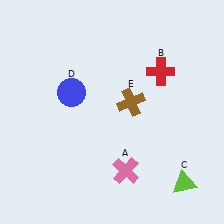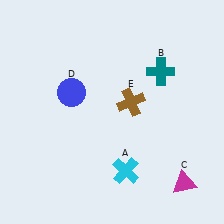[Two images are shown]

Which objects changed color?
A changed from pink to cyan. B changed from red to teal. C changed from lime to magenta.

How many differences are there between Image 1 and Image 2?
There are 3 differences between the two images.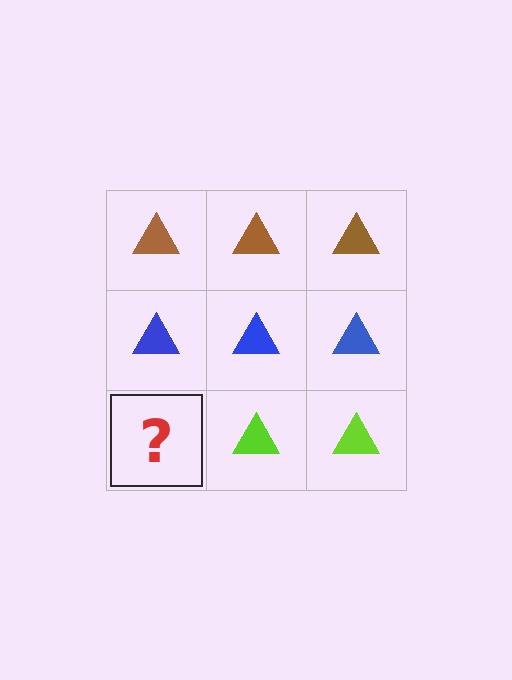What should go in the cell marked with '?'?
The missing cell should contain a lime triangle.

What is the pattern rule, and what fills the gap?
The rule is that each row has a consistent color. The gap should be filled with a lime triangle.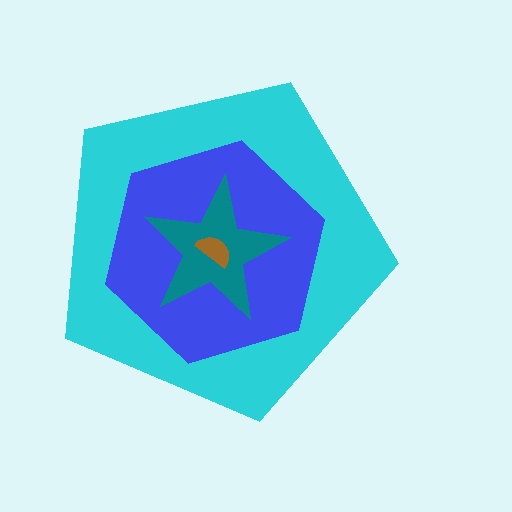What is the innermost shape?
The brown semicircle.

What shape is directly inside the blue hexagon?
The teal star.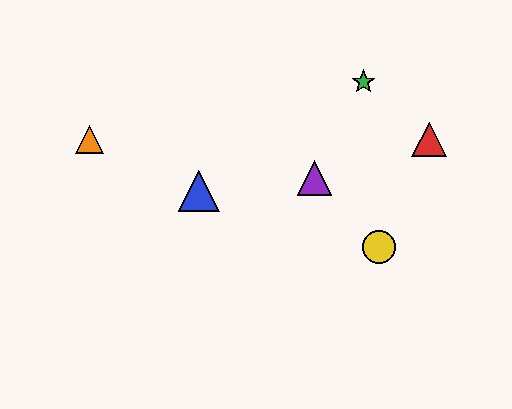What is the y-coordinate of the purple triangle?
The purple triangle is at y≈178.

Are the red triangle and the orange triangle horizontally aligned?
Yes, both are at y≈139.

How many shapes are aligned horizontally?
2 shapes (the red triangle, the orange triangle) are aligned horizontally.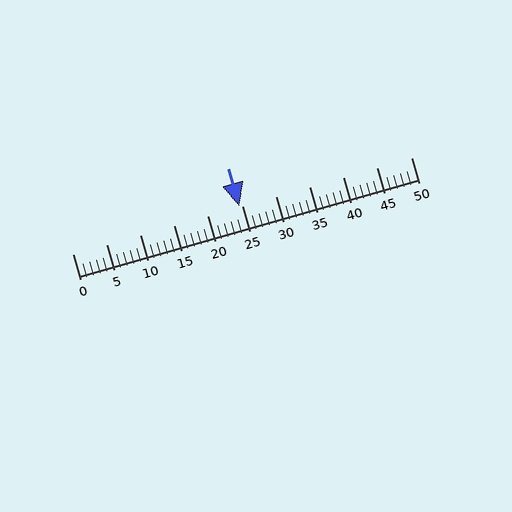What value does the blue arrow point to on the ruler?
The blue arrow points to approximately 25.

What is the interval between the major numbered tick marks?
The major tick marks are spaced 5 units apart.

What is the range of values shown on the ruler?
The ruler shows values from 0 to 50.